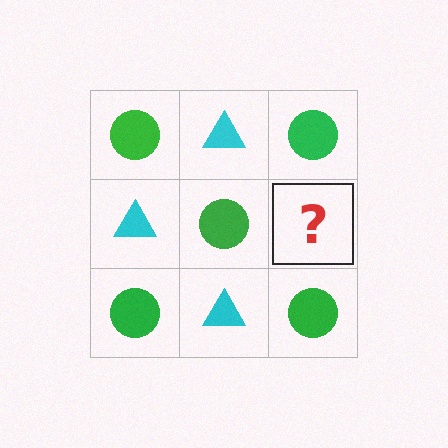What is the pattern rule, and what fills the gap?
The rule is that it alternates green circle and cyan triangle in a checkerboard pattern. The gap should be filled with a cyan triangle.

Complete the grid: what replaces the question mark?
The question mark should be replaced with a cyan triangle.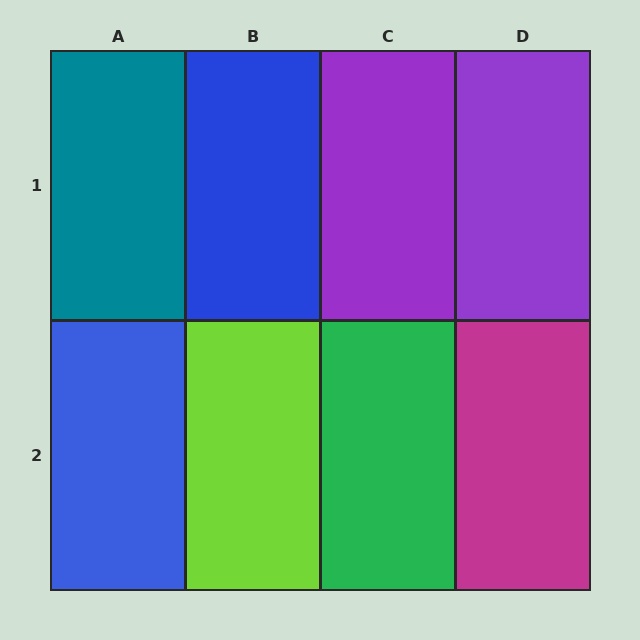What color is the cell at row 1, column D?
Purple.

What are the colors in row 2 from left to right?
Blue, lime, green, magenta.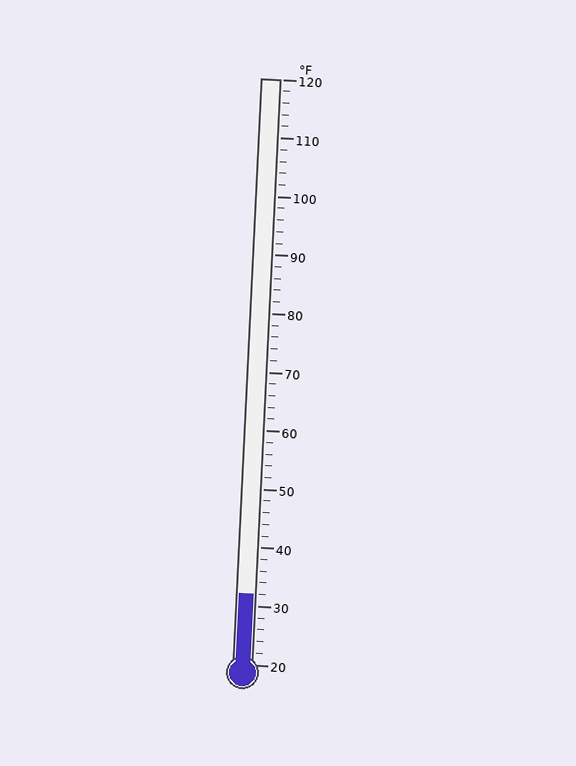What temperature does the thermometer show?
The thermometer shows approximately 32°F.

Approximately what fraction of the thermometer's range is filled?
The thermometer is filled to approximately 10% of its range.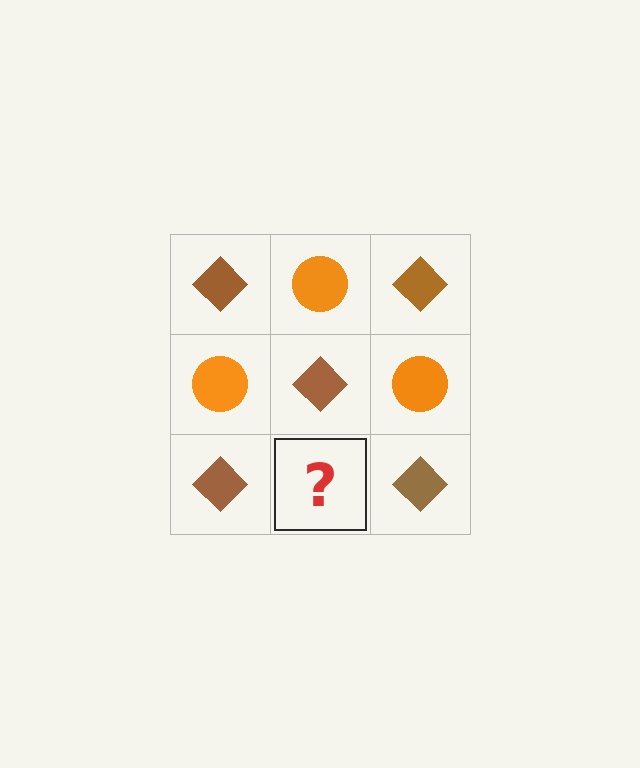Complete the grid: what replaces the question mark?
The question mark should be replaced with an orange circle.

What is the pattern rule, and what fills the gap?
The rule is that it alternates brown diamond and orange circle in a checkerboard pattern. The gap should be filled with an orange circle.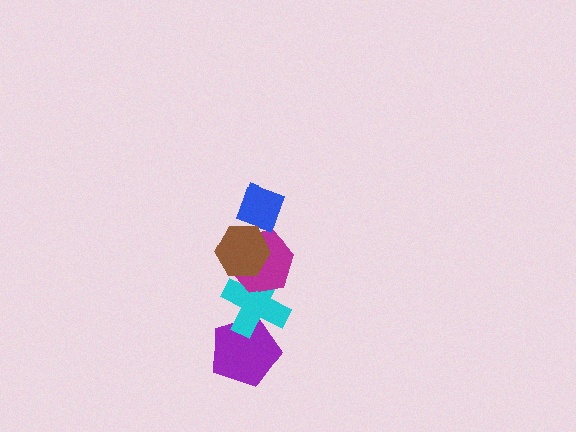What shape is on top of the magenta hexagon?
The brown hexagon is on top of the magenta hexagon.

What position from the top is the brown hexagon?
The brown hexagon is 2nd from the top.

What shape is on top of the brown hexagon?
The blue diamond is on top of the brown hexagon.